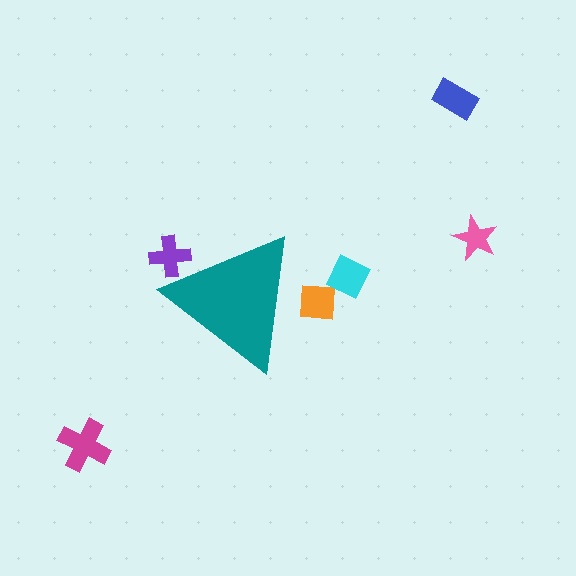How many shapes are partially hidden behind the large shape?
2 shapes are partially hidden.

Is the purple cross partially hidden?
Yes, the purple cross is partially hidden behind the teal triangle.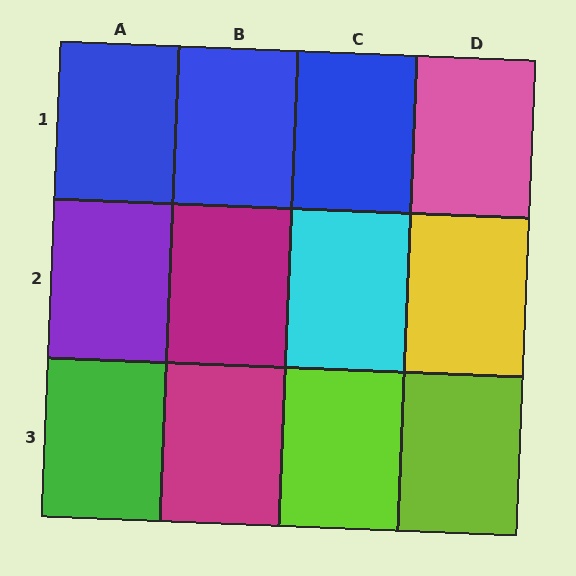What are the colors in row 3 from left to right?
Green, magenta, lime, lime.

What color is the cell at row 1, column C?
Blue.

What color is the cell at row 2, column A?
Purple.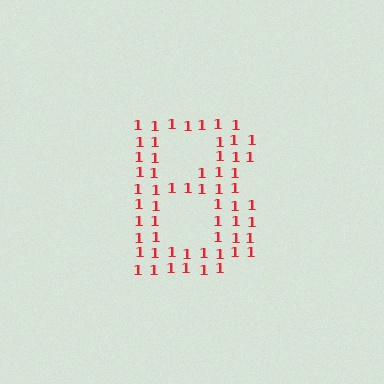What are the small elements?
The small elements are digit 1's.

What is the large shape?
The large shape is the letter B.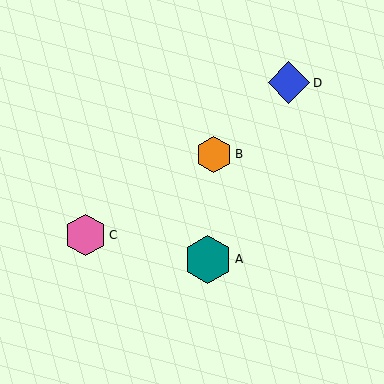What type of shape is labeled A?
Shape A is a teal hexagon.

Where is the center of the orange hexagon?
The center of the orange hexagon is at (214, 154).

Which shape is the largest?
The teal hexagon (labeled A) is the largest.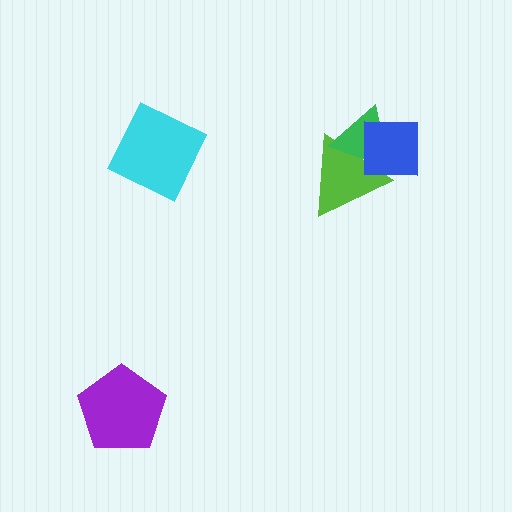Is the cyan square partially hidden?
No, no other shape covers it.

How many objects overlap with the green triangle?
2 objects overlap with the green triangle.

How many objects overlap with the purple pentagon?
0 objects overlap with the purple pentagon.